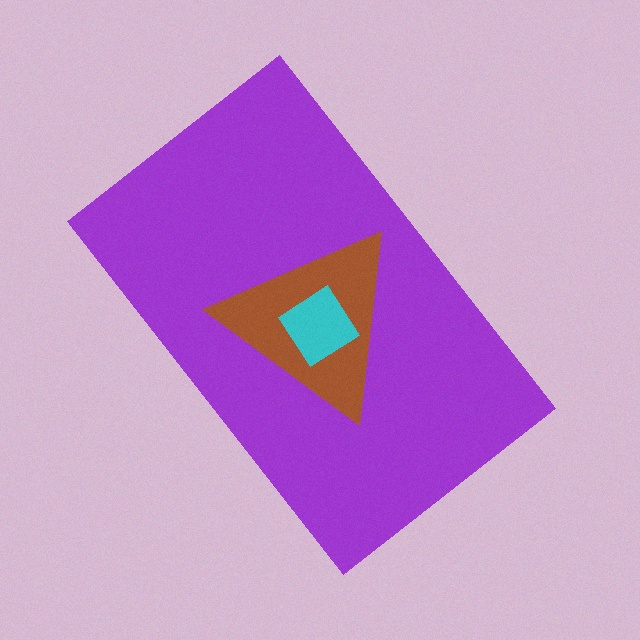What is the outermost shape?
The purple rectangle.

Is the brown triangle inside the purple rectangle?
Yes.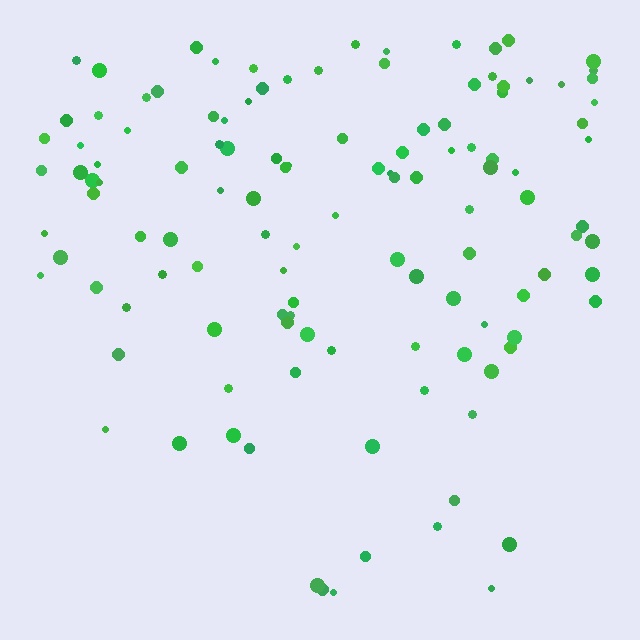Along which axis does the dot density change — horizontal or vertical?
Vertical.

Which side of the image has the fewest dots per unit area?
The bottom.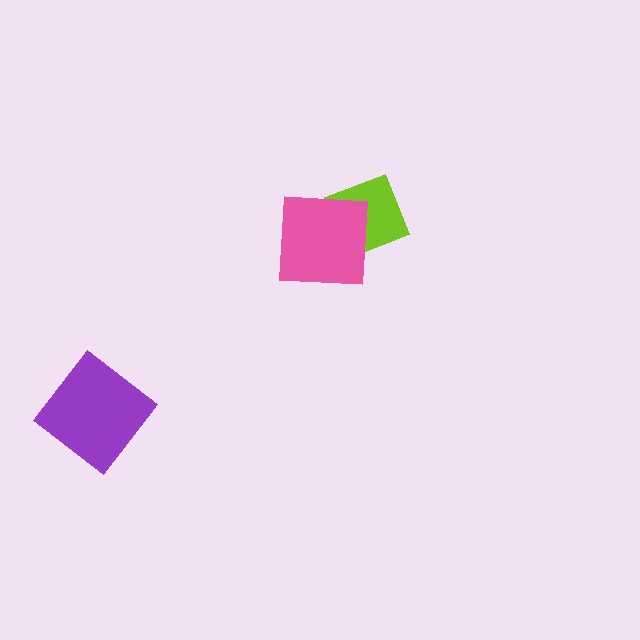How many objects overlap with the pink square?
1 object overlaps with the pink square.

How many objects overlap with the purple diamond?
0 objects overlap with the purple diamond.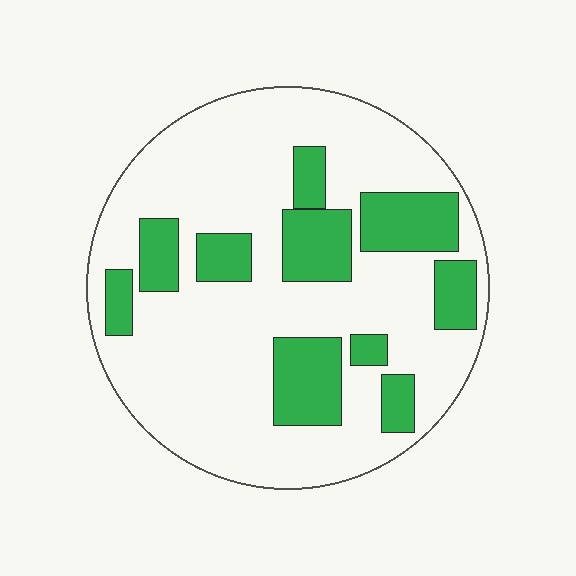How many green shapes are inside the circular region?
10.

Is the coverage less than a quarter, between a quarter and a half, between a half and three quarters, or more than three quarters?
Between a quarter and a half.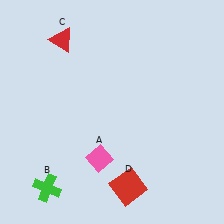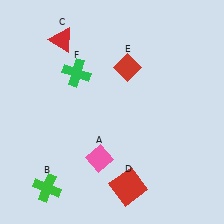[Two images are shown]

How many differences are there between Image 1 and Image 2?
There are 2 differences between the two images.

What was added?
A red diamond (E), a green cross (F) were added in Image 2.